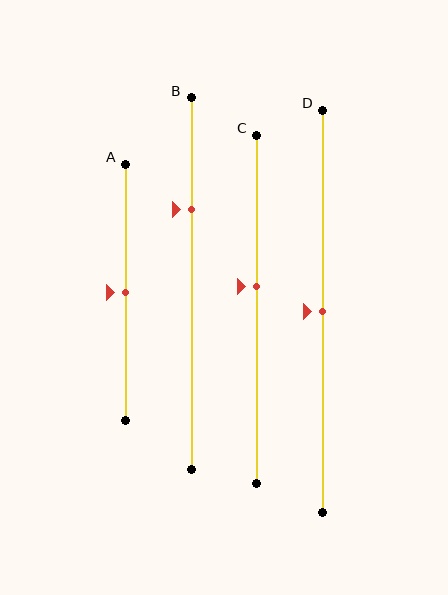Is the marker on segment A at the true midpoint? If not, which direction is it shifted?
Yes, the marker on segment A is at the true midpoint.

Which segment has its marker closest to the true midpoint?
Segment A has its marker closest to the true midpoint.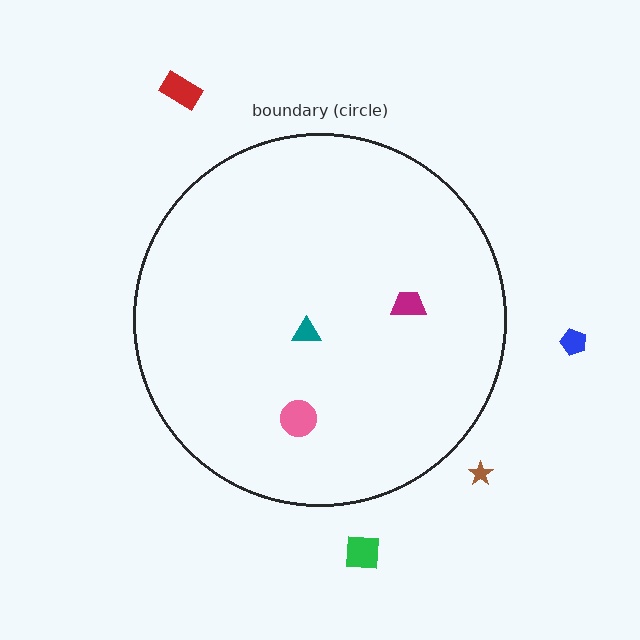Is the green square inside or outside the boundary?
Outside.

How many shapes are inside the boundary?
3 inside, 4 outside.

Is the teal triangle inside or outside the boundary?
Inside.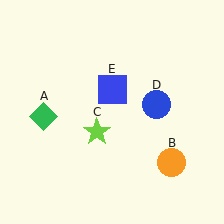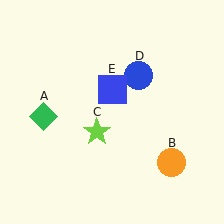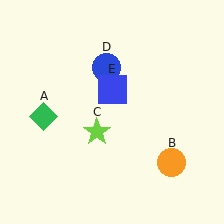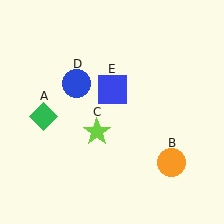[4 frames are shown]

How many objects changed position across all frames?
1 object changed position: blue circle (object D).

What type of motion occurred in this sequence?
The blue circle (object D) rotated counterclockwise around the center of the scene.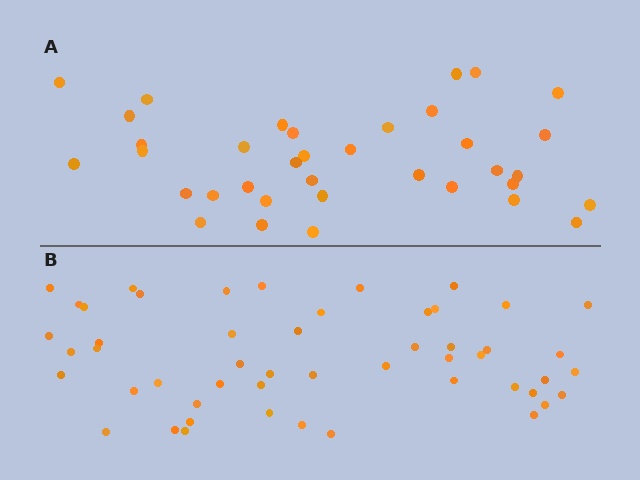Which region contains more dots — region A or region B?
Region B (the bottom region) has more dots.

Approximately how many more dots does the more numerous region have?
Region B has approximately 15 more dots than region A.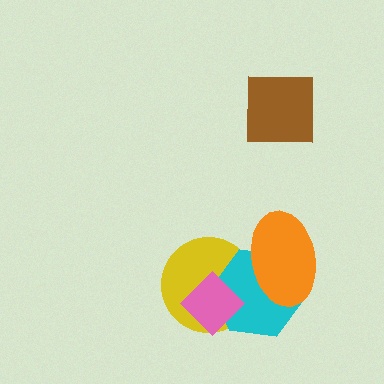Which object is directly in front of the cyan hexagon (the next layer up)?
The pink diamond is directly in front of the cyan hexagon.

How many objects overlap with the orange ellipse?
2 objects overlap with the orange ellipse.